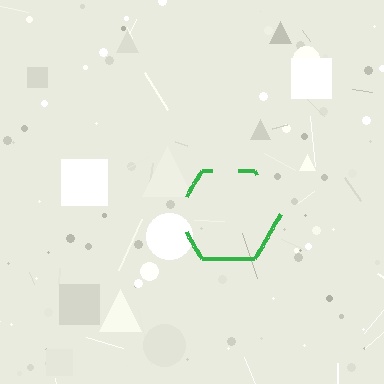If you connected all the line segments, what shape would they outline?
They would outline a hexagon.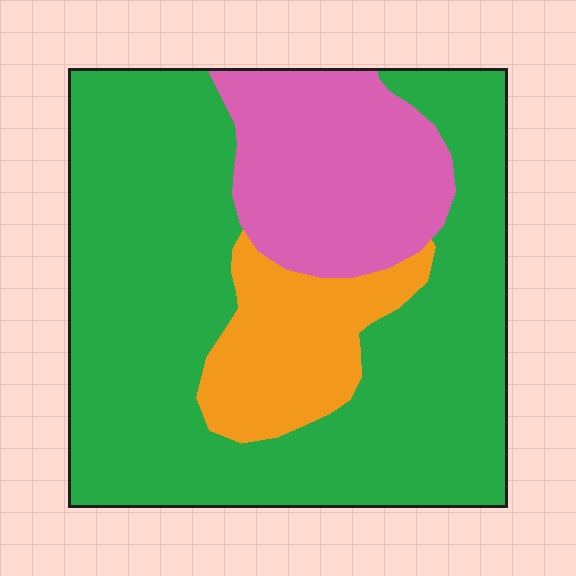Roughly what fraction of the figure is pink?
Pink covers 20% of the figure.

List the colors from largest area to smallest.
From largest to smallest: green, pink, orange.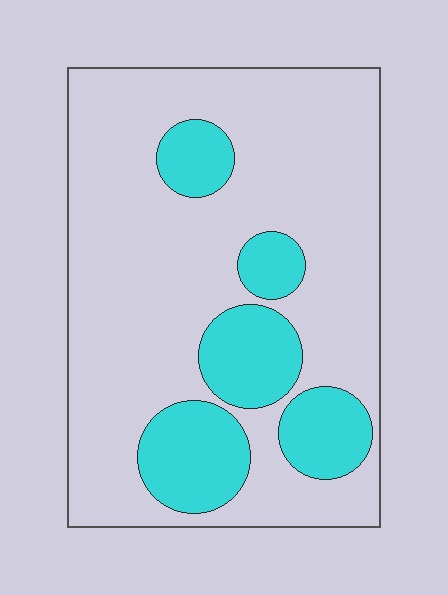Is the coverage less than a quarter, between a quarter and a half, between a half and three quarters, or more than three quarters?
Less than a quarter.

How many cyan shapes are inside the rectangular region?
5.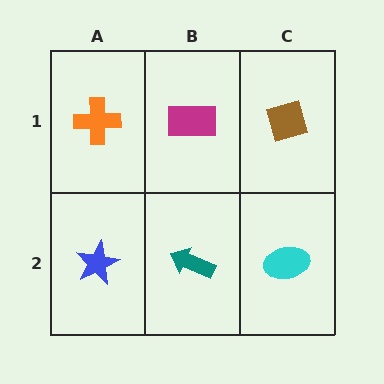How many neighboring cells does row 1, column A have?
2.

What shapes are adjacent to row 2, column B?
A magenta rectangle (row 1, column B), a blue star (row 2, column A), a cyan ellipse (row 2, column C).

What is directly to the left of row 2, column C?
A teal arrow.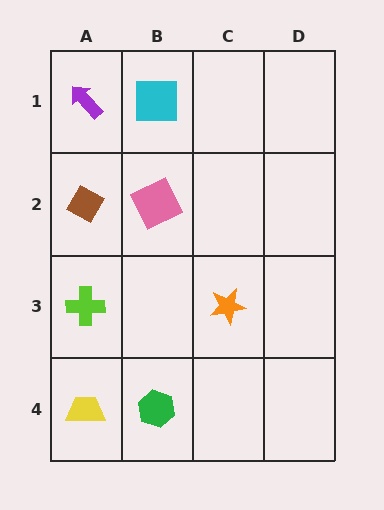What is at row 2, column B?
A pink square.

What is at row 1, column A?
A purple arrow.